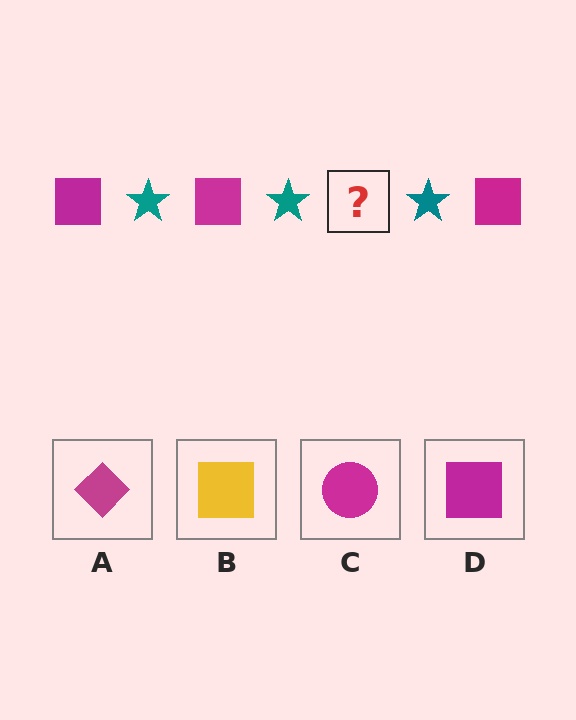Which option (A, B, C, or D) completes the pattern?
D.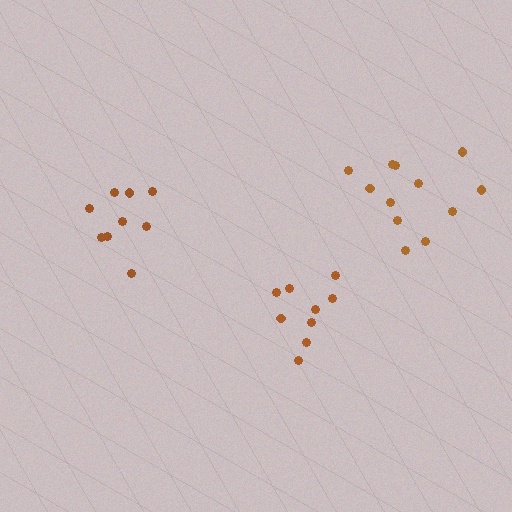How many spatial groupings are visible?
There are 3 spatial groupings.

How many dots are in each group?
Group 1: 12 dots, Group 2: 9 dots, Group 3: 9 dots (30 total).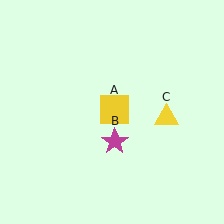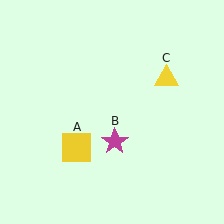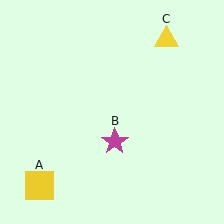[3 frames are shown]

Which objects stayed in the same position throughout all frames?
Magenta star (object B) remained stationary.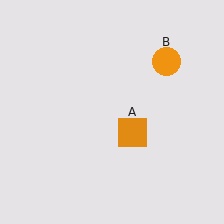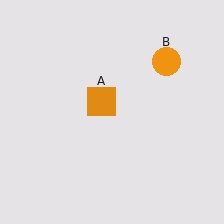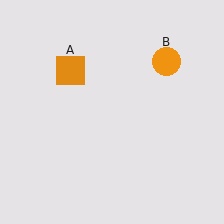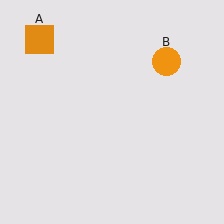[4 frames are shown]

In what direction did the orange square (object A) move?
The orange square (object A) moved up and to the left.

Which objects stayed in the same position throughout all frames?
Orange circle (object B) remained stationary.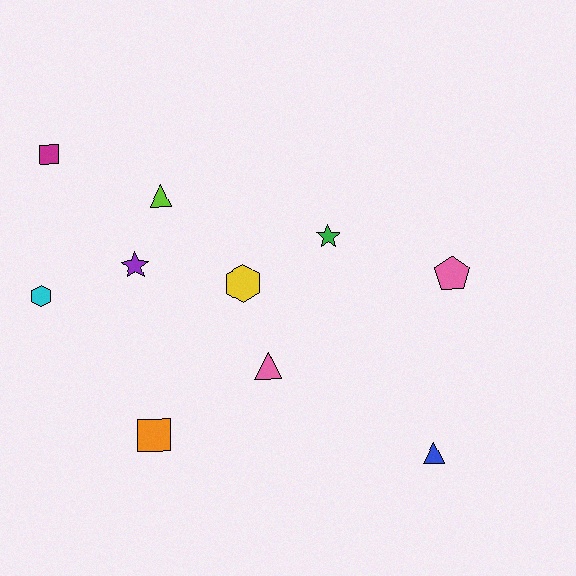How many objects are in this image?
There are 10 objects.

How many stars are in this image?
There are 2 stars.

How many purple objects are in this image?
There is 1 purple object.